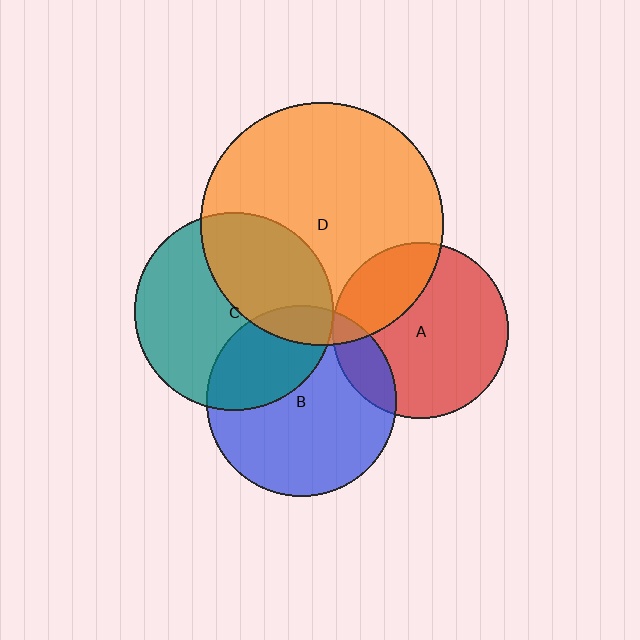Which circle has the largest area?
Circle D (orange).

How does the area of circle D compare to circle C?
Approximately 1.5 times.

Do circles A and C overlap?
Yes.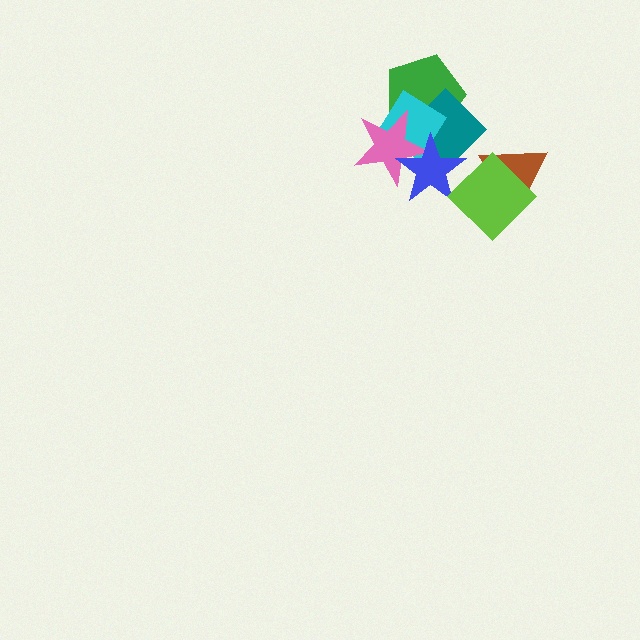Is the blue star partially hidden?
Yes, it is partially covered by another shape.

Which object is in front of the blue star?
The lime diamond is in front of the blue star.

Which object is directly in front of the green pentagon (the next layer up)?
The teal diamond is directly in front of the green pentagon.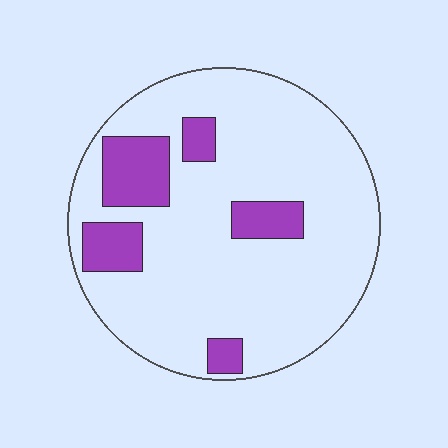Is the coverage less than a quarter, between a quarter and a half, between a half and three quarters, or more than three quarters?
Less than a quarter.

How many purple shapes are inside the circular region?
5.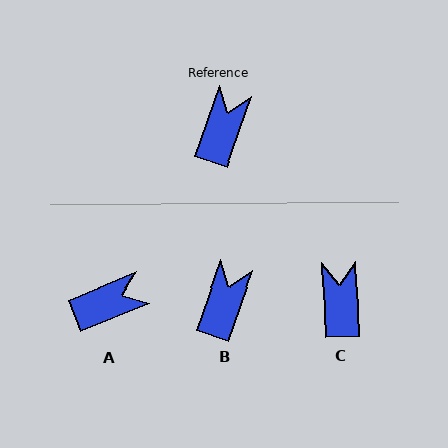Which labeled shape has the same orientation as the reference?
B.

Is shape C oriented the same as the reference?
No, it is off by about 22 degrees.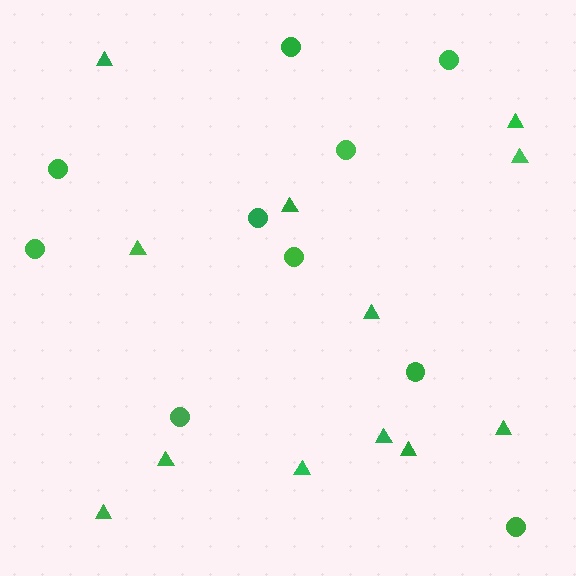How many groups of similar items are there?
There are 2 groups: one group of triangles (12) and one group of circles (10).